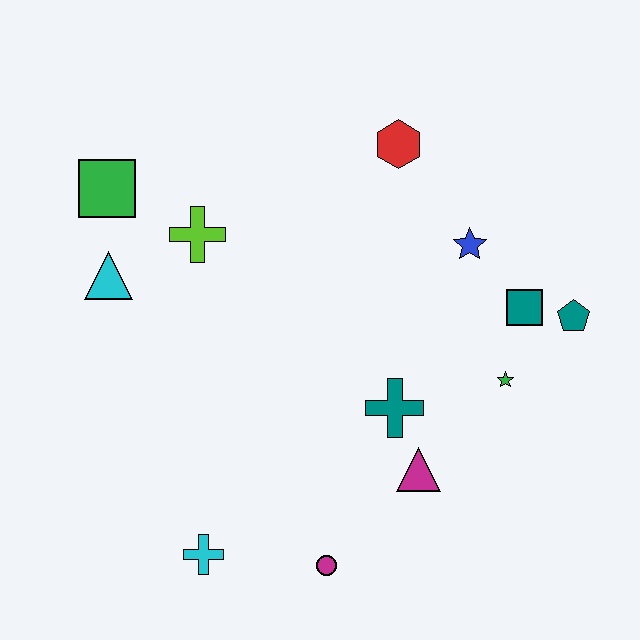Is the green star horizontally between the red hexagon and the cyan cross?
No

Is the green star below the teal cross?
No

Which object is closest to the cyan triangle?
The green square is closest to the cyan triangle.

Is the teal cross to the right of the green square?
Yes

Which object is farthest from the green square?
The teal pentagon is farthest from the green square.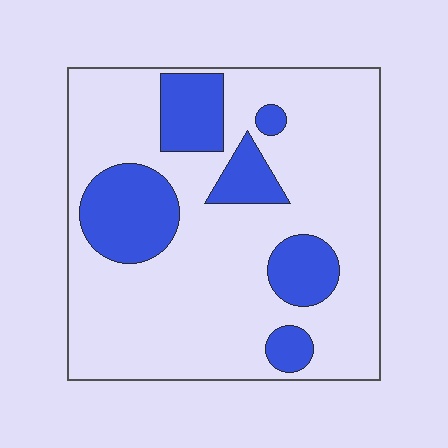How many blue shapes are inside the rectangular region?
6.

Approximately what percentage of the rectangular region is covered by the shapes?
Approximately 25%.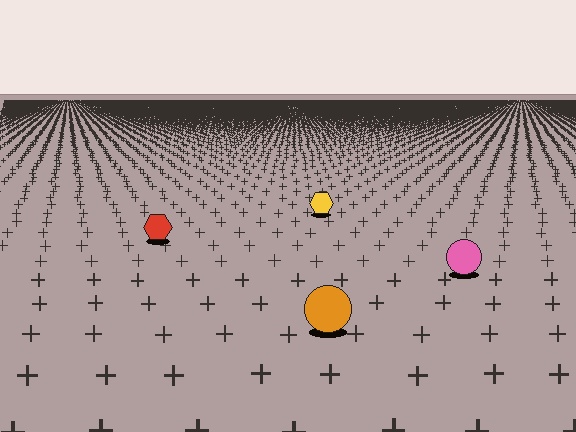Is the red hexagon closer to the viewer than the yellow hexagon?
Yes. The red hexagon is closer — you can tell from the texture gradient: the ground texture is coarser near it.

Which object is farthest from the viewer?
The yellow hexagon is farthest from the viewer. It appears smaller and the ground texture around it is denser.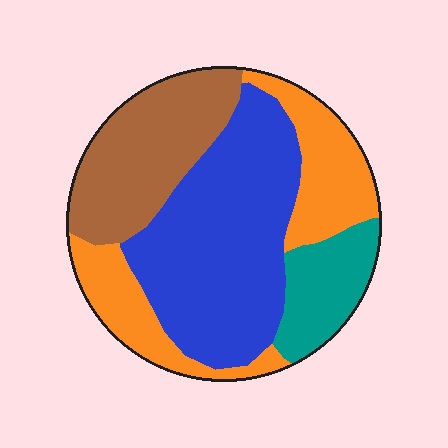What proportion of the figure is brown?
Brown takes up between a sixth and a third of the figure.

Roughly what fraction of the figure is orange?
Orange takes up about one quarter (1/4) of the figure.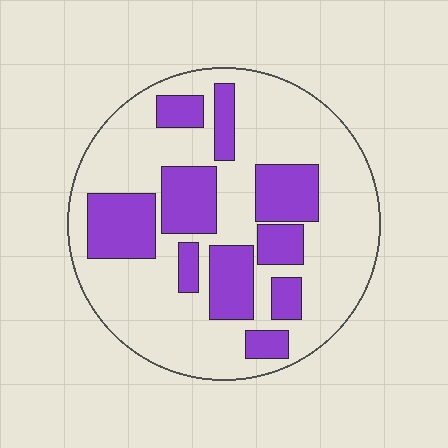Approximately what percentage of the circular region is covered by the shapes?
Approximately 30%.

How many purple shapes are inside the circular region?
10.